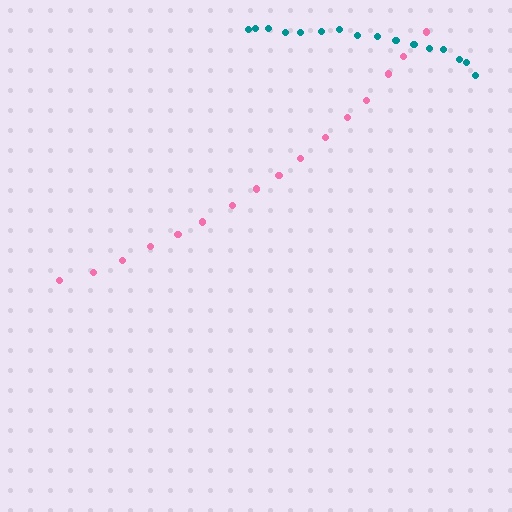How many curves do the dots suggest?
There are 2 distinct paths.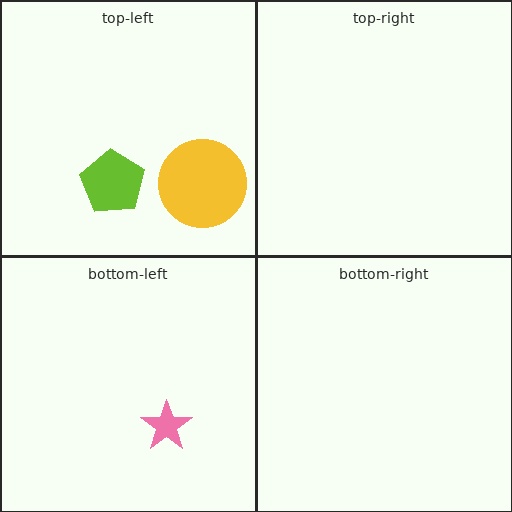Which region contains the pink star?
The bottom-left region.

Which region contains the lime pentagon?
The top-left region.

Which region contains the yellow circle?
The top-left region.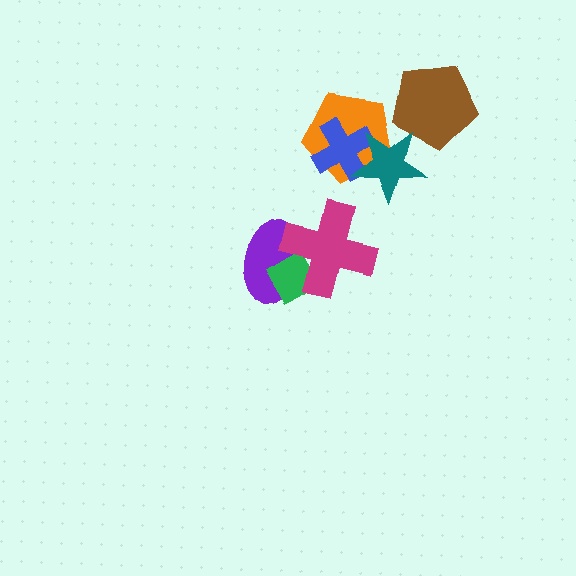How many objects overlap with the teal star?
3 objects overlap with the teal star.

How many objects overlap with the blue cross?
2 objects overlap with the blue cross.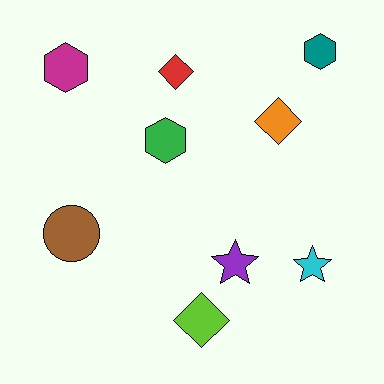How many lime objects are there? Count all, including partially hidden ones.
There is 1 lime object.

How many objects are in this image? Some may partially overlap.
There are 9 objects.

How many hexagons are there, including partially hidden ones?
There are 3 hexagons.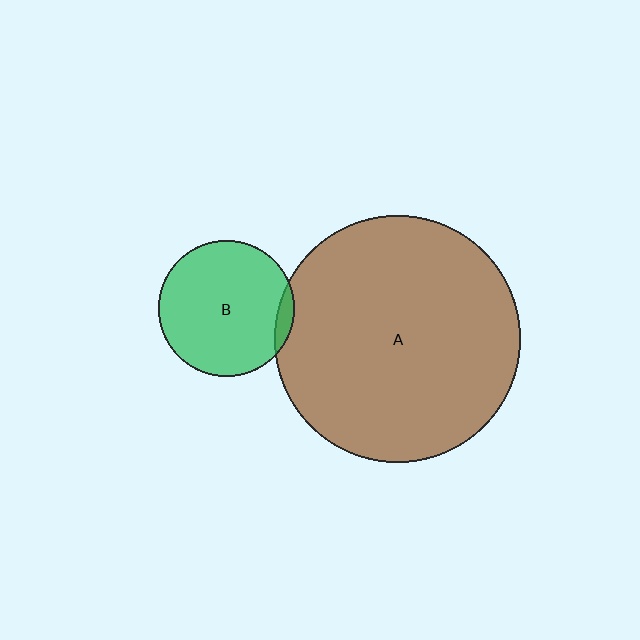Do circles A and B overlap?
Yes.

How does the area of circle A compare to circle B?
Approximately 3.3 times.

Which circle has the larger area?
Circle A (brown).